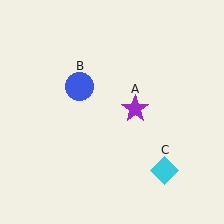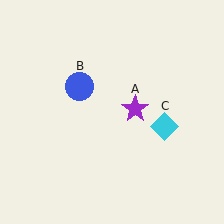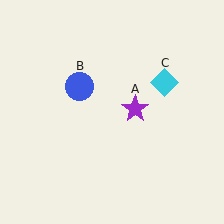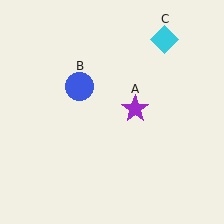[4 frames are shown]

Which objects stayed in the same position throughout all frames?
Purple star (object A) and blue circle (object B) remained stationary.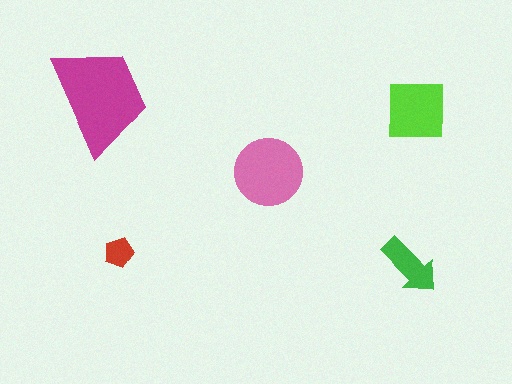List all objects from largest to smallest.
The magenta trapezoid, the pink circle, the lime square, the green arrow, the red pentagon.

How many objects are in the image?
There are 5 objects in the image.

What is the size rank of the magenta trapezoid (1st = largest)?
1st.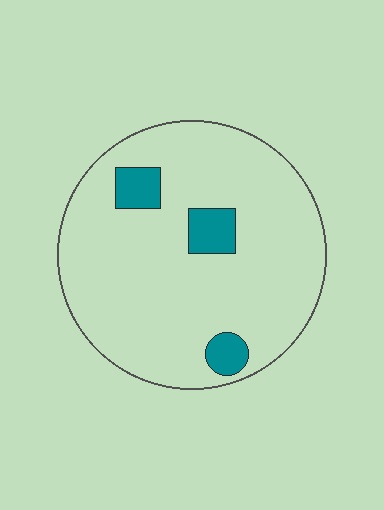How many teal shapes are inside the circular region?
3.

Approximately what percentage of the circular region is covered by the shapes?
Approximately 10%.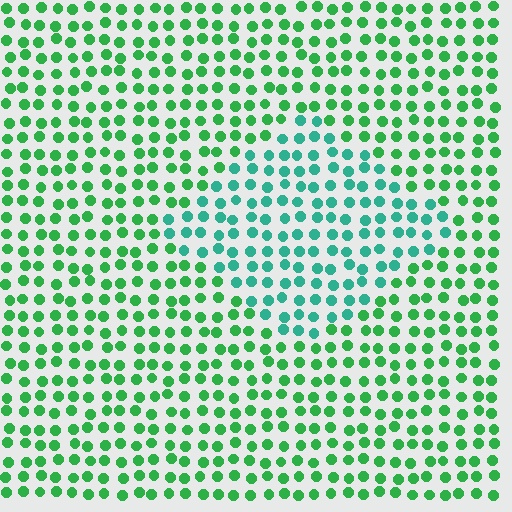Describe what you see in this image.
The image is filled with small green elements in a uniform arrangement. A diamond-shaped region is visible where the elements are tinted to a slightly different hue, forming a subtle color boundary.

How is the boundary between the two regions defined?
The boundary is defined purely by a slight shift in hue (about 33 degrees). Spacing, size, and orientation are identical on both sides.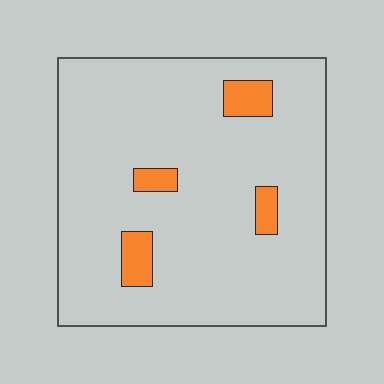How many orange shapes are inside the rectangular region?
4.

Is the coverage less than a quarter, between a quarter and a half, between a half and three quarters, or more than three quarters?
Less than a quarter.